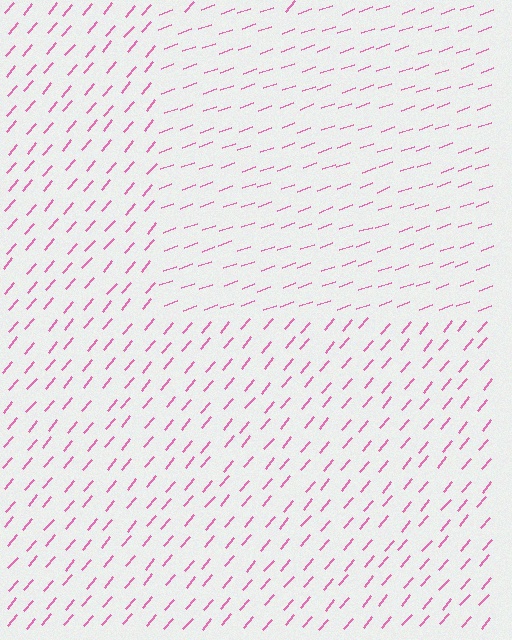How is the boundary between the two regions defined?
The boundary is defined purely by a change in line orientation (approximately 30 degrees difference). All lines are the same color and thickness.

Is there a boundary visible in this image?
Yes, there is a texture boundary formed by a change in line orientation.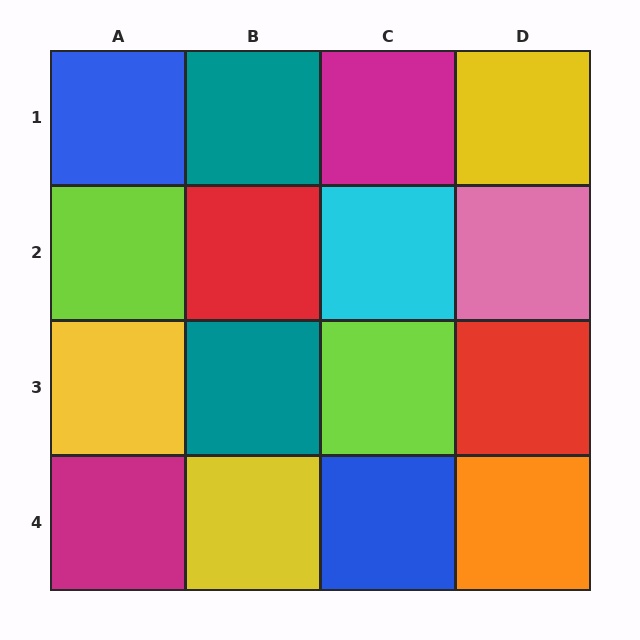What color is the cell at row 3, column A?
Yellow.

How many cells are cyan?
1 cell is cyan.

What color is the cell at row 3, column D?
Red.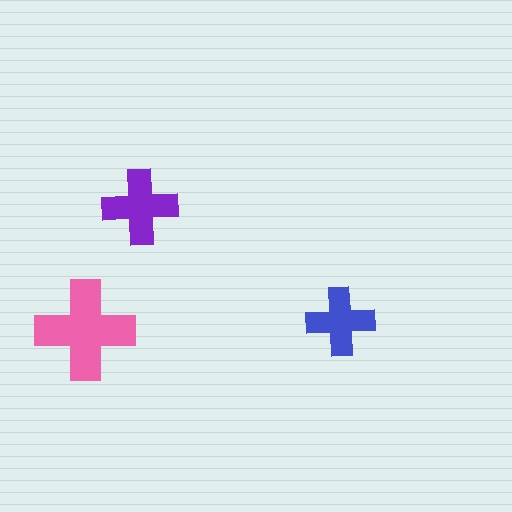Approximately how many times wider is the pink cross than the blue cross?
About 1.5 times wider.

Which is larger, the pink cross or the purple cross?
The pink one.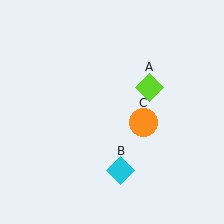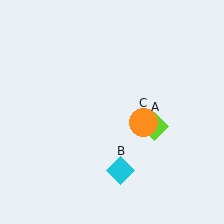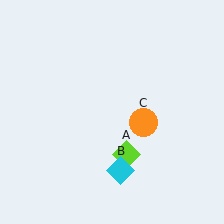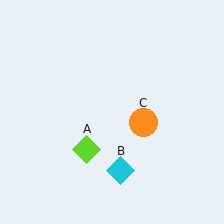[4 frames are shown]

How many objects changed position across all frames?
1 object changed position: lime diamond (object A).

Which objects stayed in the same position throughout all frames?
Cyan diamond (object B) and orange circle (object C) remained stationary.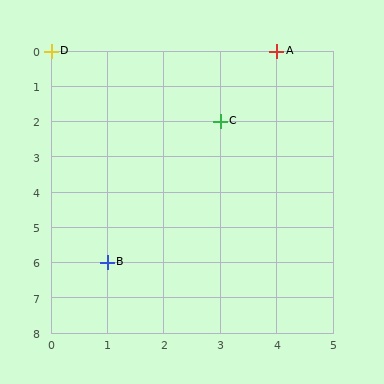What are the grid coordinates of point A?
Point A is at grid coordinates (4, 0).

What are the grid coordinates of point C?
Point C is at grid coordinates (3, 2).